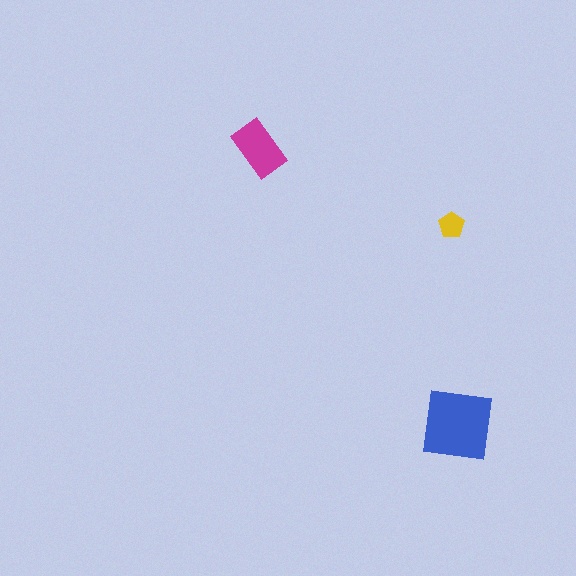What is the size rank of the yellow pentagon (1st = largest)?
3rd.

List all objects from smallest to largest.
The yellow pentagon, the magenta rectangle, the blue square.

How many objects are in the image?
There are 3 objects in the image.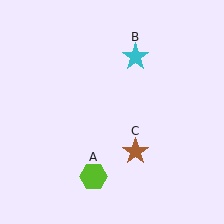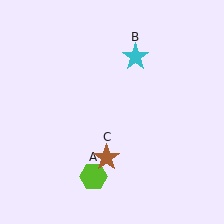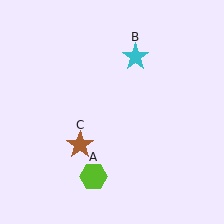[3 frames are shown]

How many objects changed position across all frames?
1 object changed position: brown star (object C).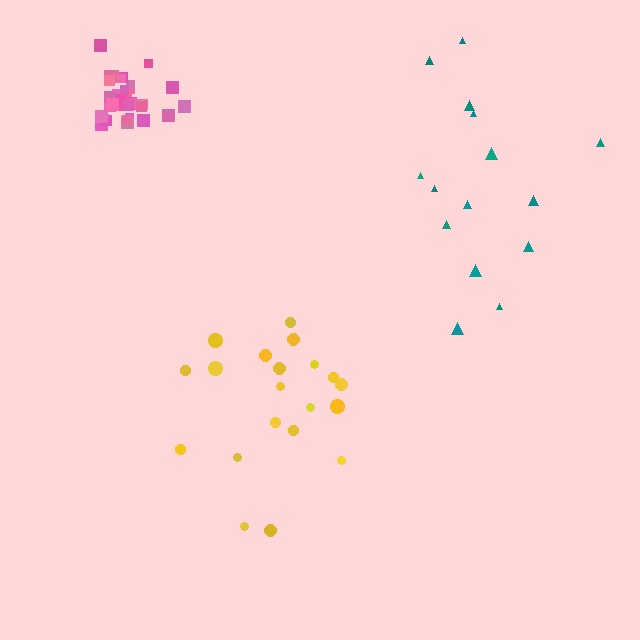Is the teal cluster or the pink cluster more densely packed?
Pink.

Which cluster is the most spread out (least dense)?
Teal.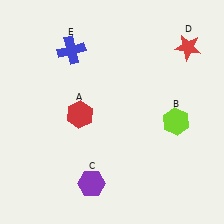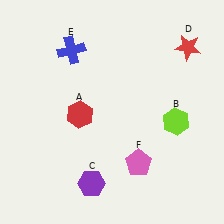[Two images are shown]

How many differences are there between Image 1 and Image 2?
There is 1 difference between the two images.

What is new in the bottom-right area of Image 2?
A pink pentagon (F) was added in the bottom-right area of Image 2.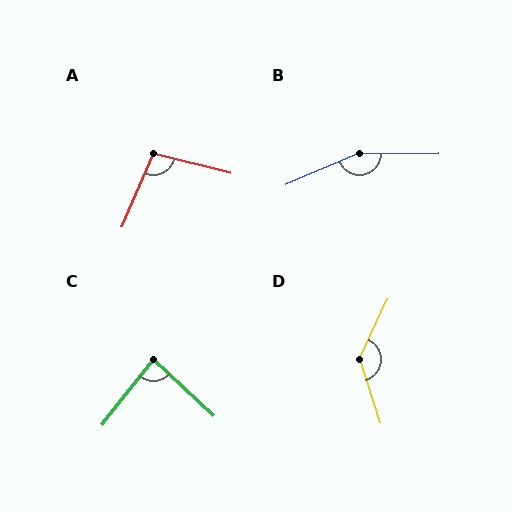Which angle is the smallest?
C, at approximately 85 degrees.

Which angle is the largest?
B, at approximately 157 degrees.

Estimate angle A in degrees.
Approximately 99 degrees.